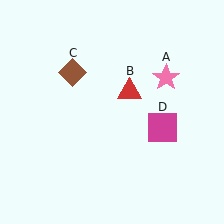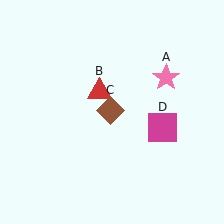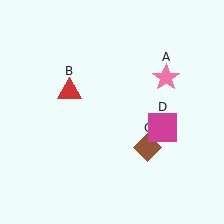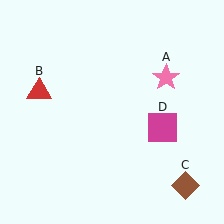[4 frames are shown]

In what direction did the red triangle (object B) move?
The red triangle (object B) moved left.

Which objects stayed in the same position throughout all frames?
Pink star (object A) and magenta square (object D) remained stationary.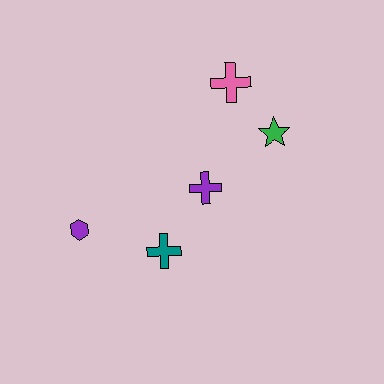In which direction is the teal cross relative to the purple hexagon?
The teal cross is to the right of the purple hexagon.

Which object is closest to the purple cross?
The teal cross is closest to the purple cross.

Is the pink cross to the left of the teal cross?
No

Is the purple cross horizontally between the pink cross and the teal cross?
Yes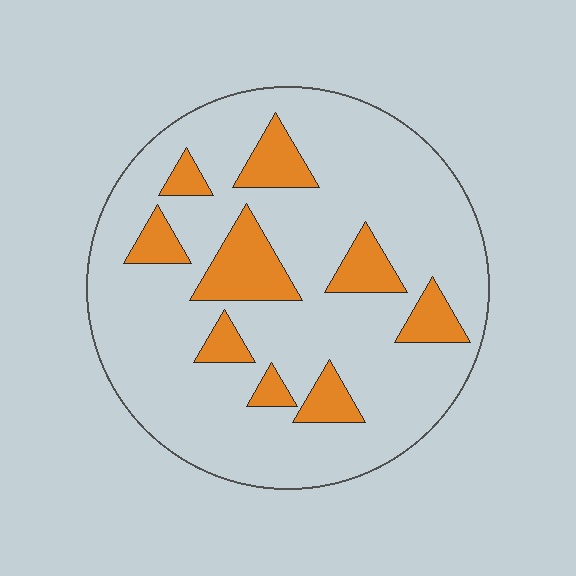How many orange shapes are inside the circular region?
9.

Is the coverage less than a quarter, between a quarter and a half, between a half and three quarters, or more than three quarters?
Less than a quarter.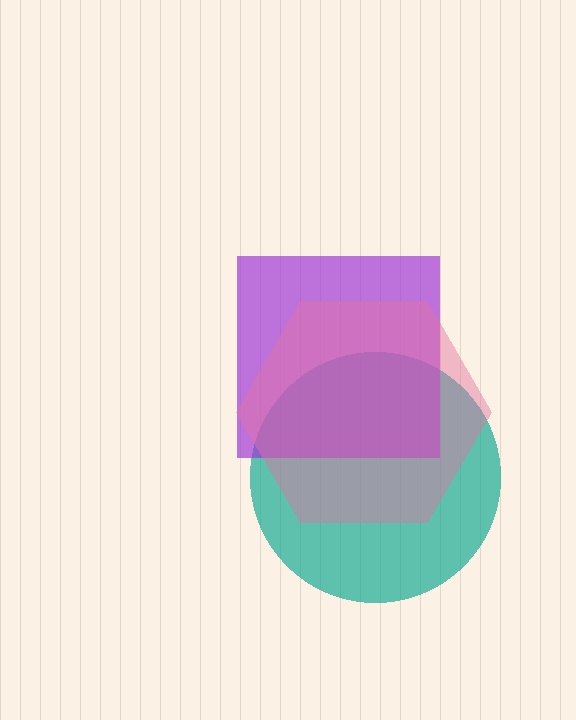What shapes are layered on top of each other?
The layered shapes are: a teal circle, a purple square, a pink hexagon.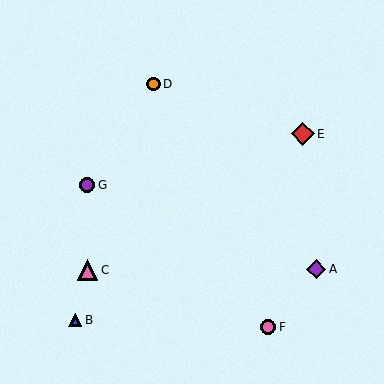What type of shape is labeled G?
Shape G is a purple circle.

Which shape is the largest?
The red diamond (labeled E) is the largest.